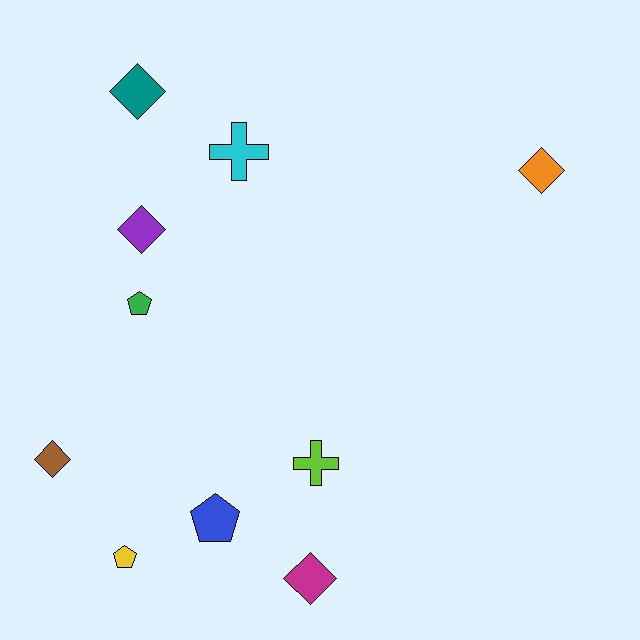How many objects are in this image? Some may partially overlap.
There are 10 objects.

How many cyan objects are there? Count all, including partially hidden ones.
There is 1 cyan object.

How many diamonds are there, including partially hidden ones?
There are 5 diamonds.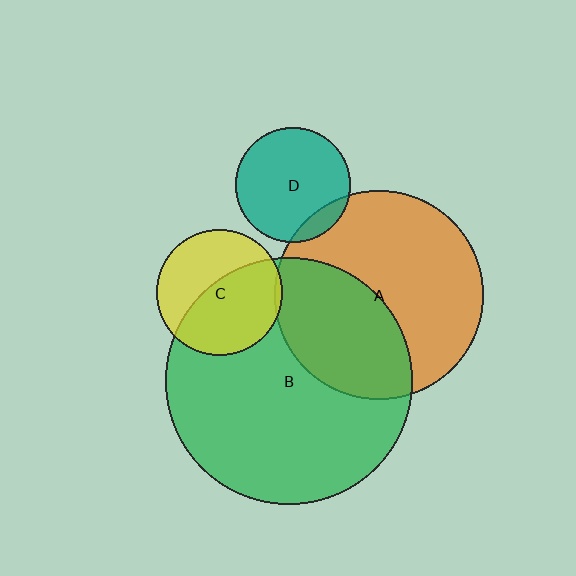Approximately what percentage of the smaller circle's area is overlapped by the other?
Approximately 55%.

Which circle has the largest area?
Circle B (green).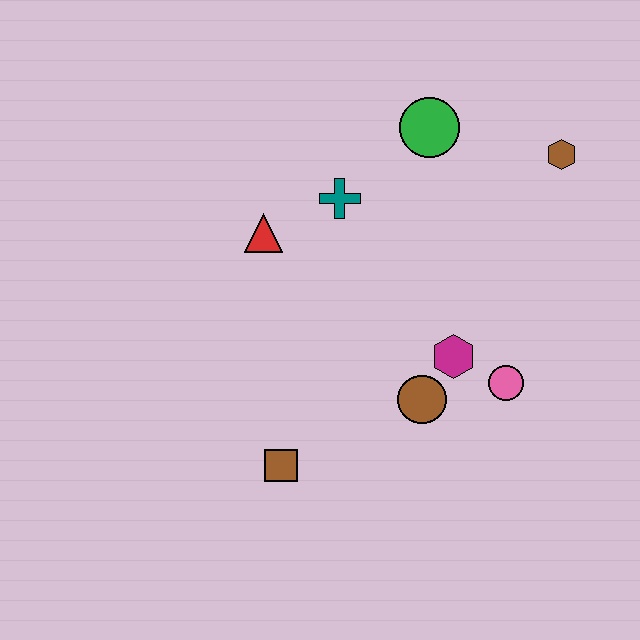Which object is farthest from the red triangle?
The brown hexagon is farthest from the red triangle.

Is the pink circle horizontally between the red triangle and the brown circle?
No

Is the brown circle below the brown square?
No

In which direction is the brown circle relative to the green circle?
The brown circle is below the green circle.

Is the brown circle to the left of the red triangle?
No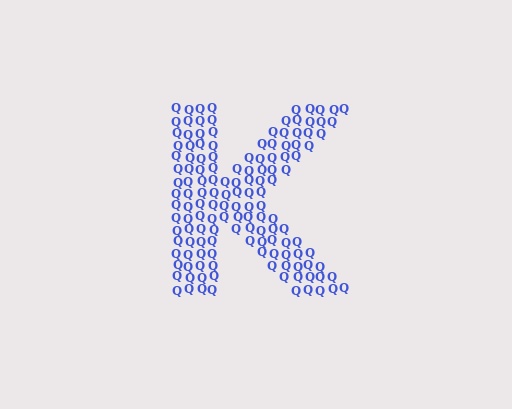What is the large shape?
The large shape is the letter K.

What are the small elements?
The small elements are letter Q's.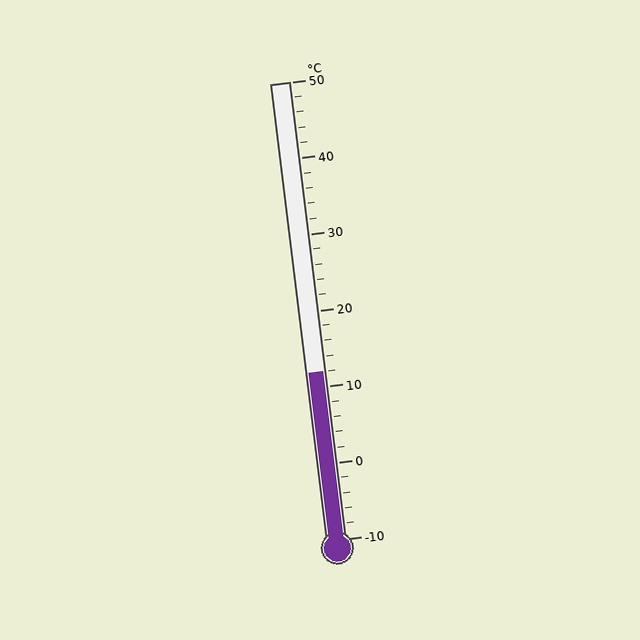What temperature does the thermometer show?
The thermometer shows approximately 12°C.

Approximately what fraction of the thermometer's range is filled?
The thermometer is filled to approximately 35% of its range.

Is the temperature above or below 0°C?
The temperature is above 0°C.